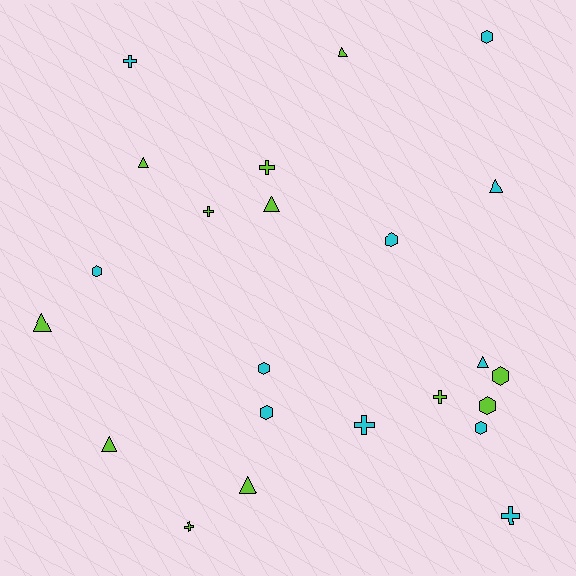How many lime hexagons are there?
There are 2 lime hexagons.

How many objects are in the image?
There are 23 objects.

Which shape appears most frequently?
Triangle, with 8 objects.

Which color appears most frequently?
Lime, with 12 objects.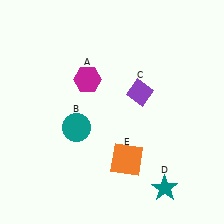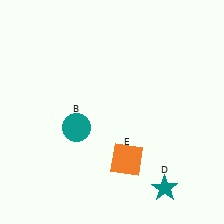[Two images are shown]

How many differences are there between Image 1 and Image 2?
There are 2 differences between the two images.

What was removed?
The purple diamond (C), the magenta hexagon (A) were removed in Image 2.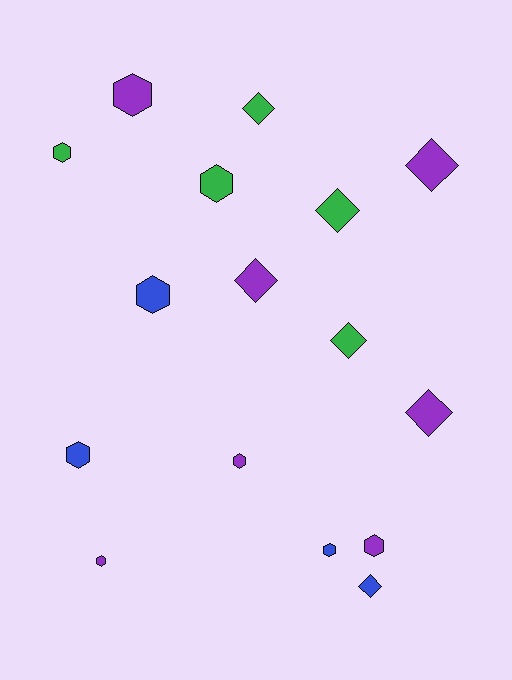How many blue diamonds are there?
There is 1 blue diamond.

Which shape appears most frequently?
Hexagon, with 9 objects.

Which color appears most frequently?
Purple, with 7 objects.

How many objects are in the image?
There are 16 objects.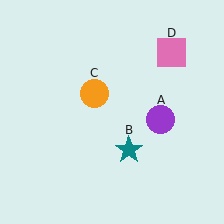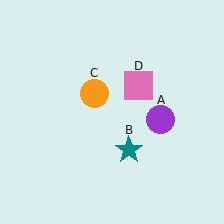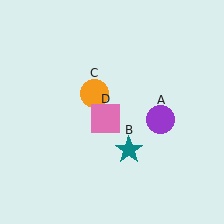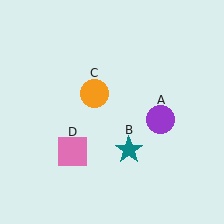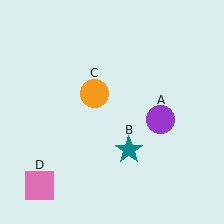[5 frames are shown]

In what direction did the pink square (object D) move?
The pink square (object D) moved down and to the left.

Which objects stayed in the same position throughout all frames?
Purple circle (object A) and teal star (object B) and orange circle (object C) remained stationary.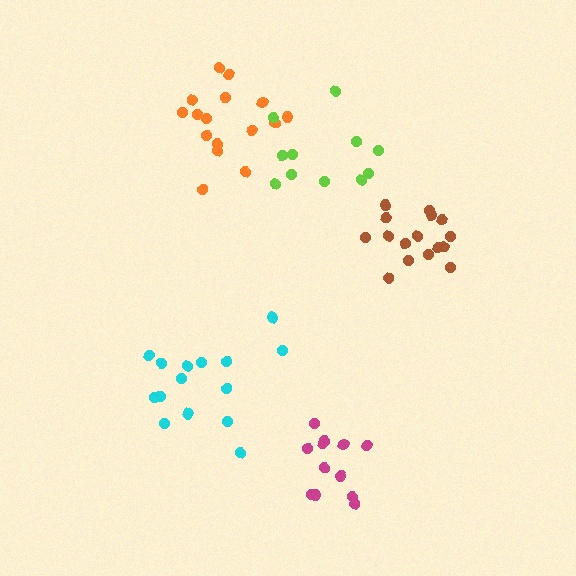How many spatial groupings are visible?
There are 5 spatial groupings.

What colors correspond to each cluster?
The clusters are colored: brown, orange, cyan, magenta, lime.